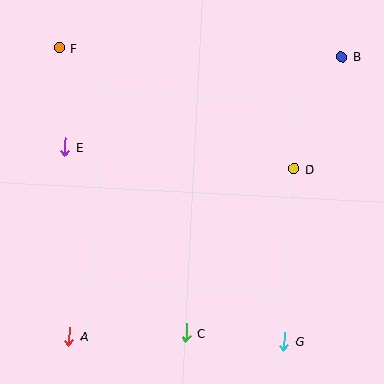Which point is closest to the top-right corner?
Point B is closest to the top-right corner.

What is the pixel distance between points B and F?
The distance between B and F is 283 pixels.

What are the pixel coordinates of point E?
Point E is at (65, 147).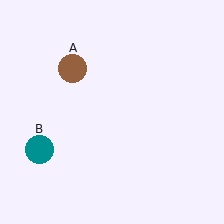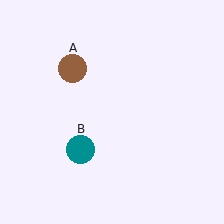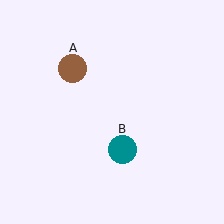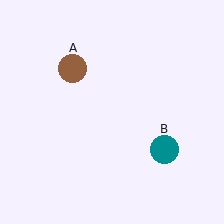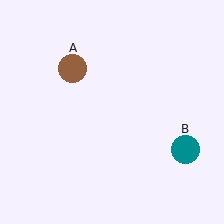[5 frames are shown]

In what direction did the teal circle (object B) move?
The teal circle (object B) moved right.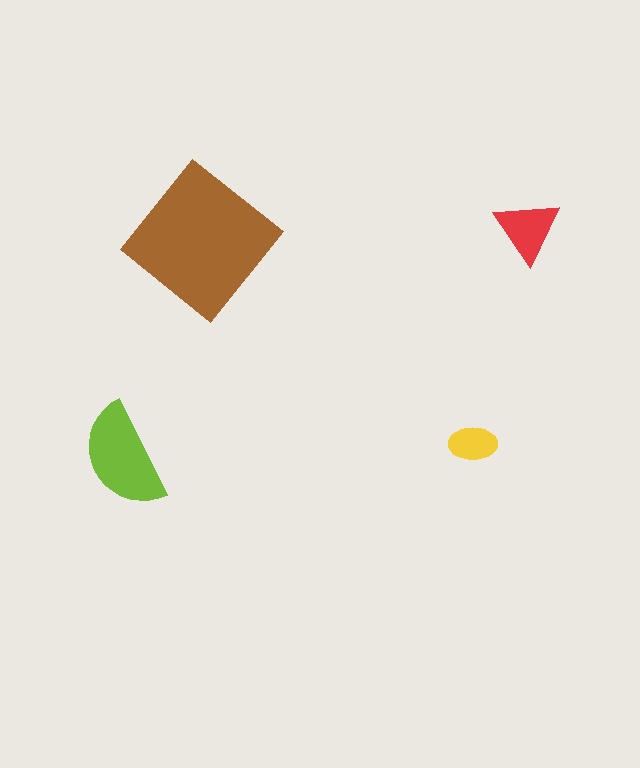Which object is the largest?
The brown diamond.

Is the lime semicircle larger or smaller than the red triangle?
Larger.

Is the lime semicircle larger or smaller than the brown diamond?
Smaller.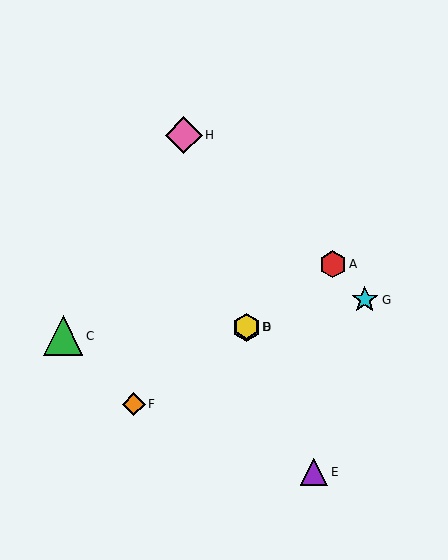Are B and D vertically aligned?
Yes, both are at x≈246.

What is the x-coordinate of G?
Object G is at x≈365.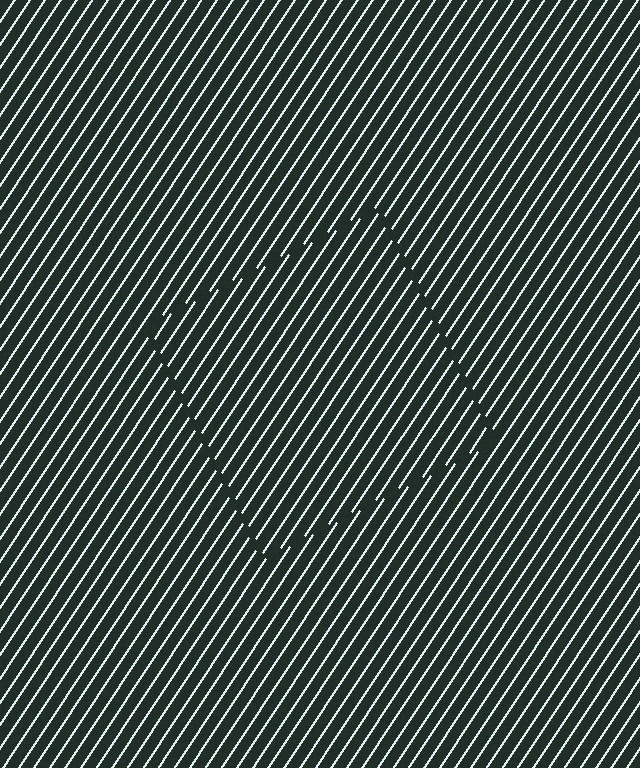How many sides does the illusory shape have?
4 sides — the line-ends trace a square.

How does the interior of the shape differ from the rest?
The interior of the shape contains the same grating, shifted by half a period — the contour is defined by the phase discontinuity where line-ends from the inner and outer gratings abut.